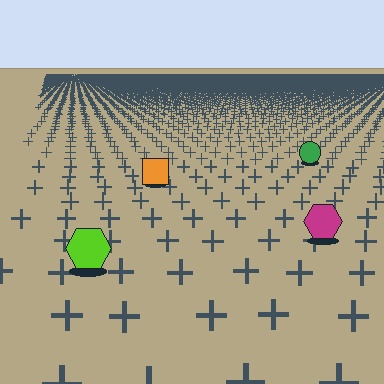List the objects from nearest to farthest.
From nearest to farthest: the lime hexagon, the magenta hexagon, the orange square, the green circle.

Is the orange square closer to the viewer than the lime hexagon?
No. The lime hexagon is closer — you can tell from the texture gradient: the ground texture is coarser near it.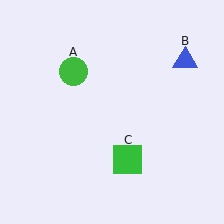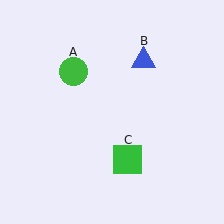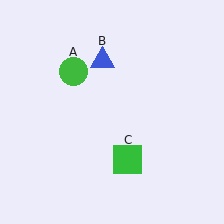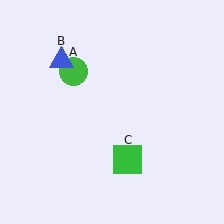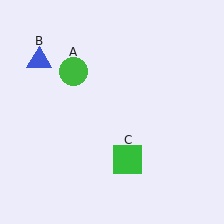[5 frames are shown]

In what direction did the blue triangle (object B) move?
The blue triangle (object B) moved left.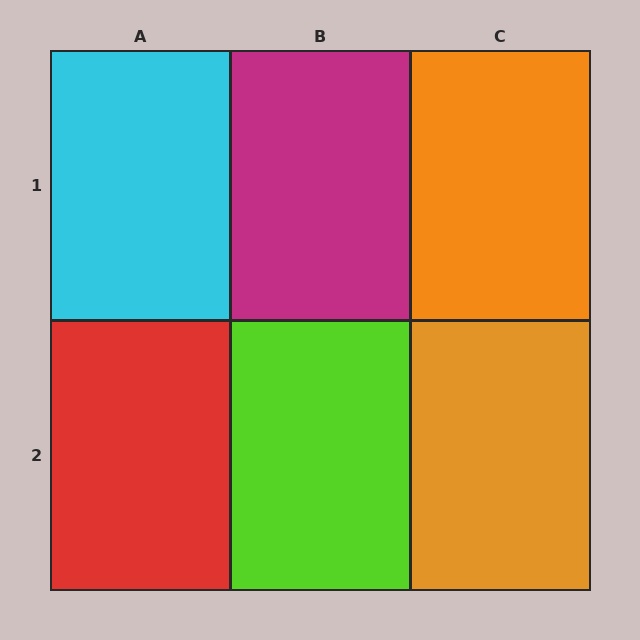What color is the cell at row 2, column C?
Orange.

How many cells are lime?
1 cell is lime.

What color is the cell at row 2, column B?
Lime.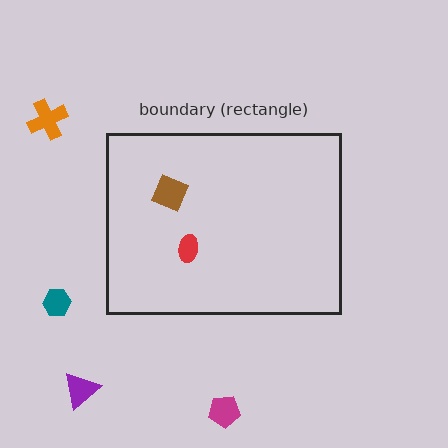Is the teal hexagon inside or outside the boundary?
Outside.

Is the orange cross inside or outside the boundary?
Outside.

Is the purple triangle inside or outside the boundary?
Outside.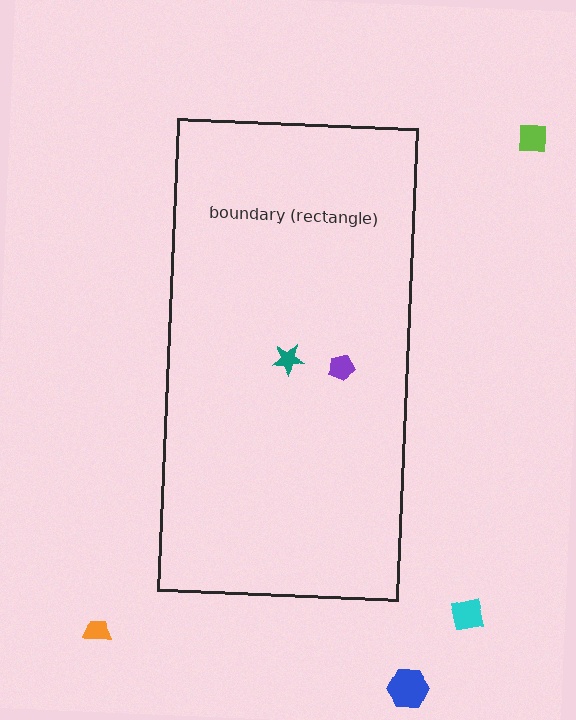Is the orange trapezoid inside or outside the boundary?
Outside.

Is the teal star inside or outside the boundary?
Inside.